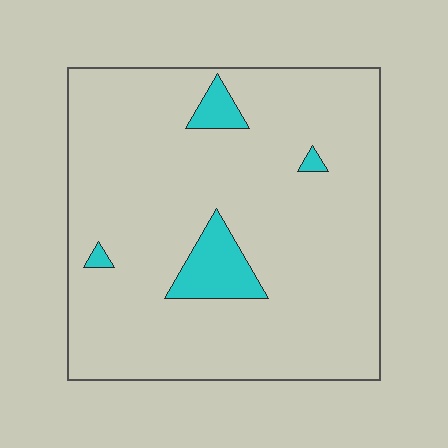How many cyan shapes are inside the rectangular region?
4.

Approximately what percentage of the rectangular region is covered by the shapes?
Approximately 10%.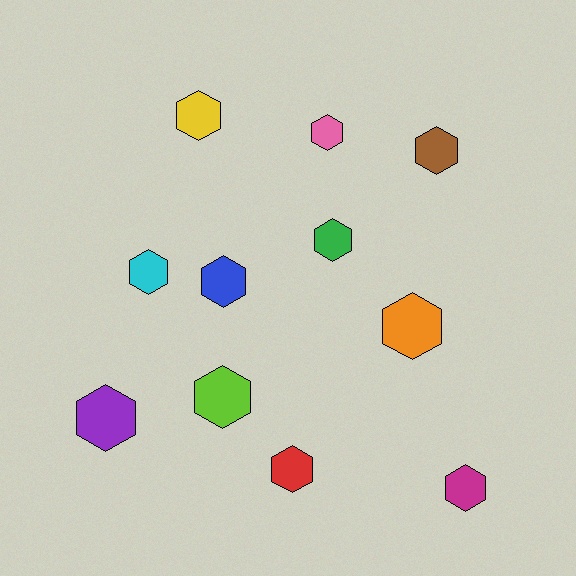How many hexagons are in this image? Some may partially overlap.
There are 11 hexagons.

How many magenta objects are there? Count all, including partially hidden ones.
There is 1 magenta object.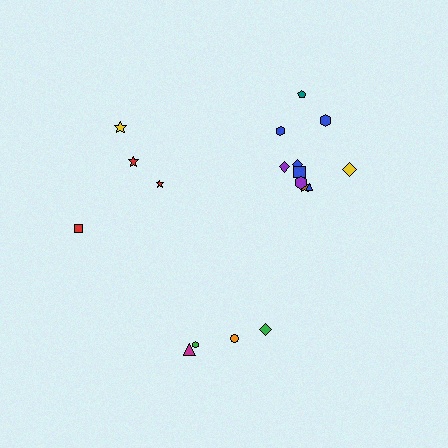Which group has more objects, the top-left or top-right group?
The top-right group.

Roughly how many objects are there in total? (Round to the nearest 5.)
Roughly 20 objects in total.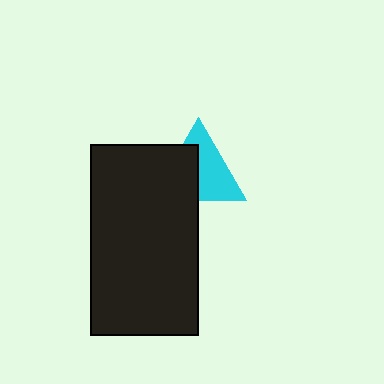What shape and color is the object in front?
The object in front is a black rectangle.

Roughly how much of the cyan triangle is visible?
About half of it is visible (roughly 54%).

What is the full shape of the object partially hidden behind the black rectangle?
The partially hidden object is a cyan triangle.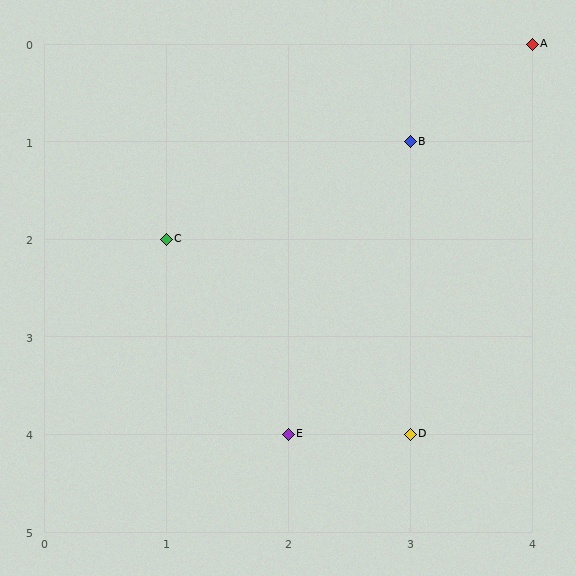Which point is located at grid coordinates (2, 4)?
Point E is at (2, 4).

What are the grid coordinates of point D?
Point D is at grid coordinates (3, 4).